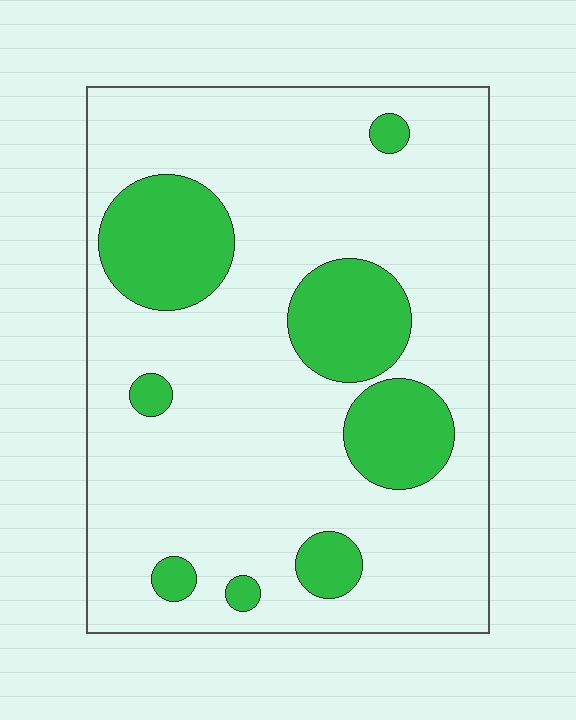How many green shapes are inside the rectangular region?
8.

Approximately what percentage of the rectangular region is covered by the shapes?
Approximately 20%.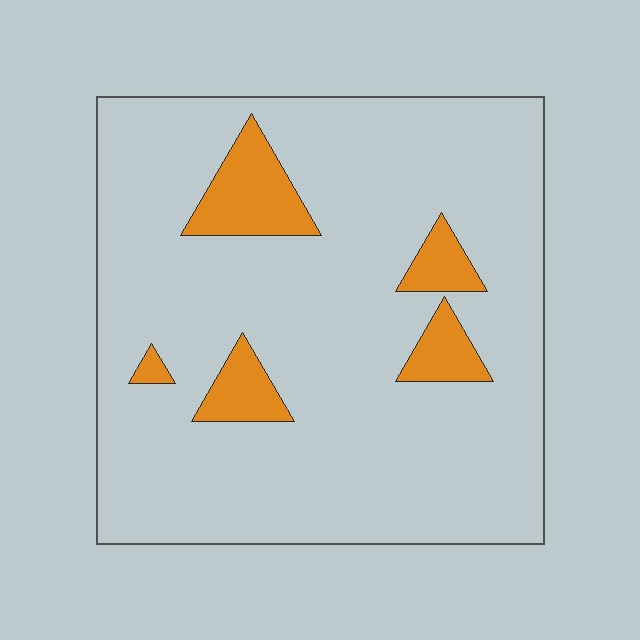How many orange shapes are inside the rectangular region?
5.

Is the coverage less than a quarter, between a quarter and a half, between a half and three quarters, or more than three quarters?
Less than a quarter.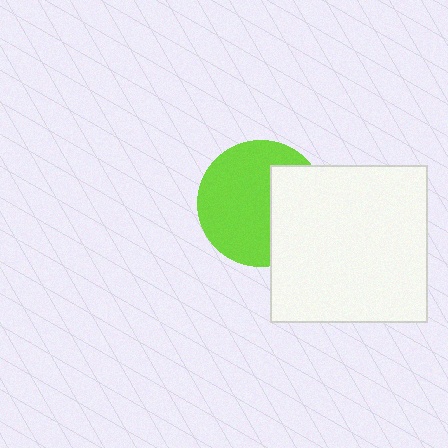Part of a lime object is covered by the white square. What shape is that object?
It is a circle.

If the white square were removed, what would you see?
You would see the complete lime circle.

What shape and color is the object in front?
The object in front is a white square.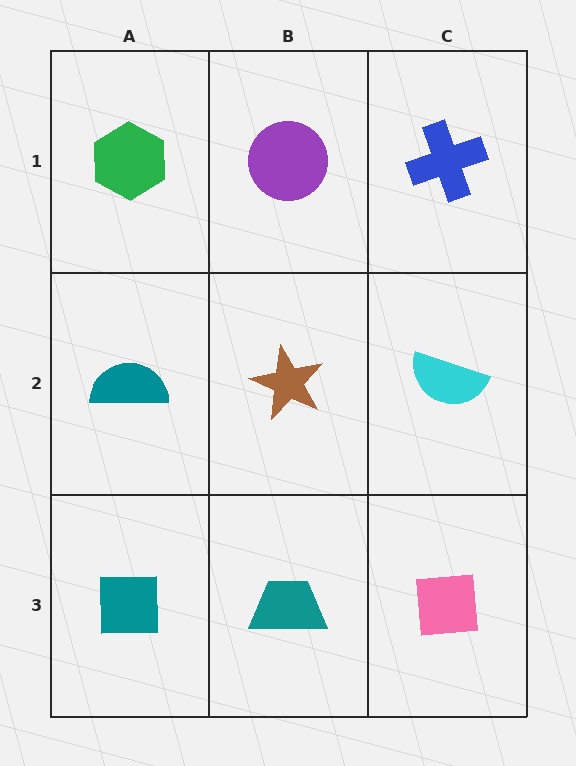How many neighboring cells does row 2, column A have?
3.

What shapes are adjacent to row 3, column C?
A cyan semicircle (row 2, column C), a teal trapezoid (row 3, column B).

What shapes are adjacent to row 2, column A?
A green hexagon (row 1, column A), a teal square (row 3, column A), a brown star (row 2, column B).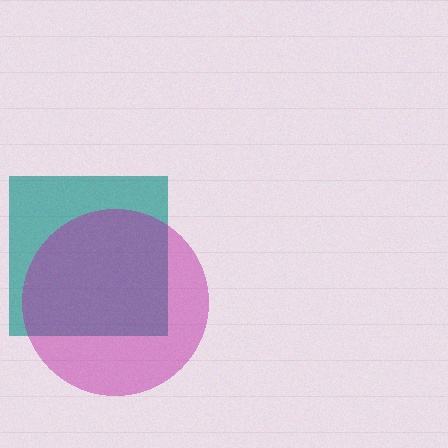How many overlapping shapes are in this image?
There are 2 overlapping shapes in the image.